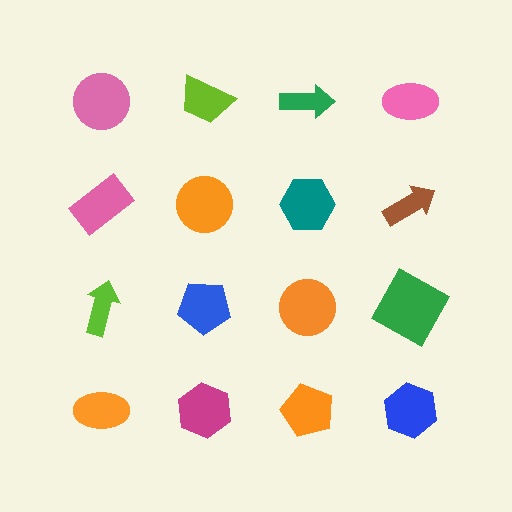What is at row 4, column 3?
An orange pentagon.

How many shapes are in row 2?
4 shapes.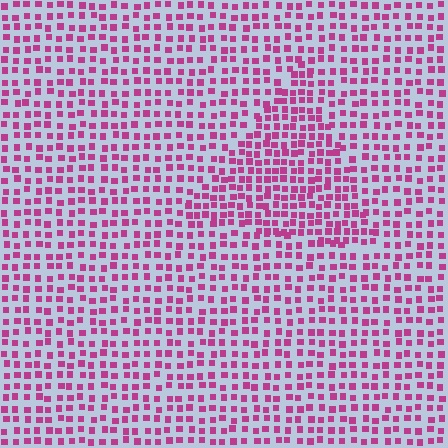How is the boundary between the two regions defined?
The boundary is defined by a change in element density (approximately 1.5x ratio). All elements are the same color, size, and shape.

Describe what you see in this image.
The image contains small magenta elements arranged at two different densities. A triangle-shaped region is visible where the elements are more densely packed than the surrounding area.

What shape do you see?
I see a triangle.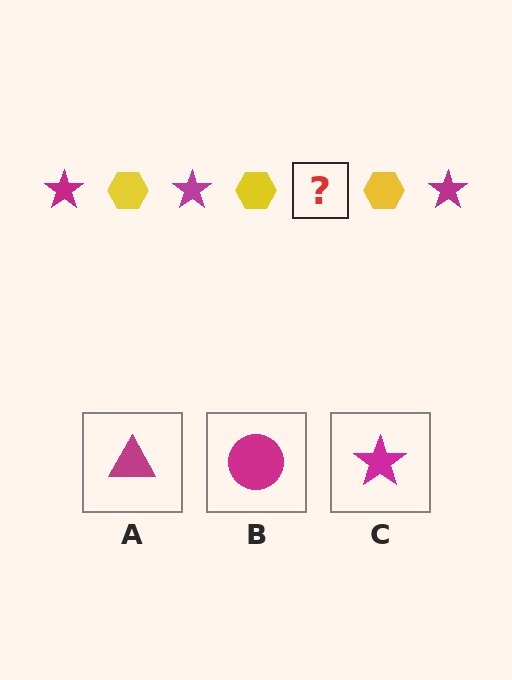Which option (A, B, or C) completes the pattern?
C.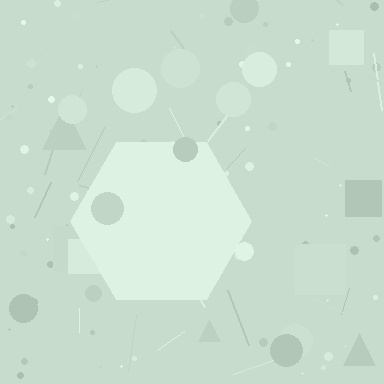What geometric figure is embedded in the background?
A hexagon is embedded in the background.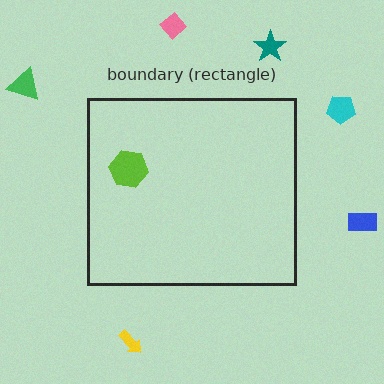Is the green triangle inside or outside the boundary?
Outside.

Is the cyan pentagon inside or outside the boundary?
Outside.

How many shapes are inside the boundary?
1 inside, 6 outside.